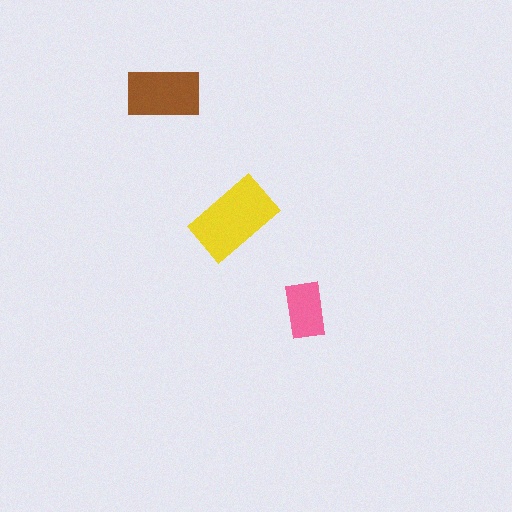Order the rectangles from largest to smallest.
the yellow one, the brown one, the pink one.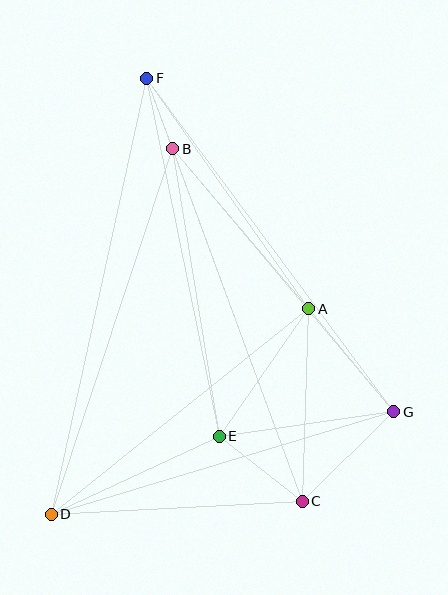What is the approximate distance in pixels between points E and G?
The distance between E and G is approximately 176 pixels.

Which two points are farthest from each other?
Points C and F are farthest from each other.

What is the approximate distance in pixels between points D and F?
The distance between D and F is approximately 447 pixels.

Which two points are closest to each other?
Points B and F are closest to each other.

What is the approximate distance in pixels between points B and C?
The distance between B and C is approximately 375 pixels.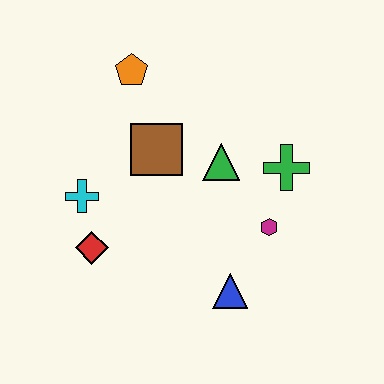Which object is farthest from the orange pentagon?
The blue triangle is farthest from the orange pentagon.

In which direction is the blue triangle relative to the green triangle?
The blue triangle is below the green triangle.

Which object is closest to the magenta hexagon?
The green cross is closest to the magenta hexagon.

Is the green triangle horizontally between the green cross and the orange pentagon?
Yes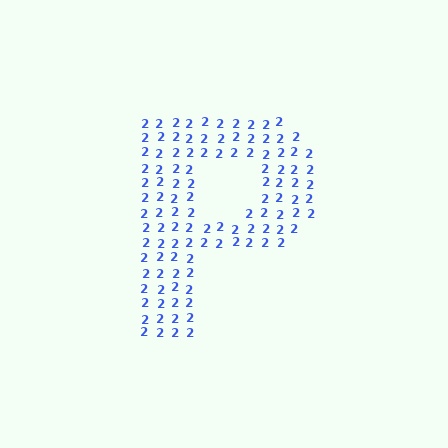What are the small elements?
The small elements are digit 2's.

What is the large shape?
The large shape is the letter P.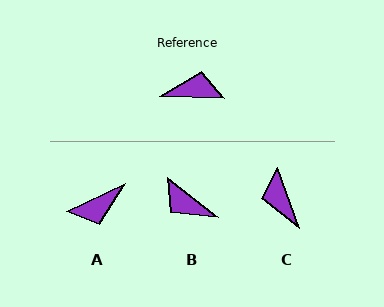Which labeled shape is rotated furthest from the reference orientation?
A, about 154 degrees away.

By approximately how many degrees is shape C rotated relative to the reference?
Approximately 110 degrees counter-clockwise.